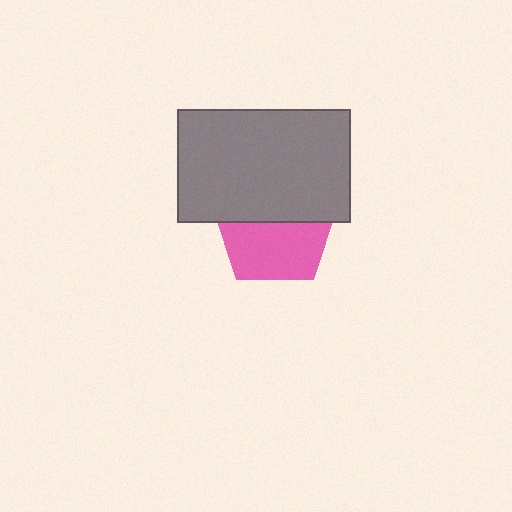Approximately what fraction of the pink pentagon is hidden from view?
Roughly 48% of the pink pentagon is hidden behind the gray rectangle.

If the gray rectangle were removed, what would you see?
You would see the complete pink pentagon.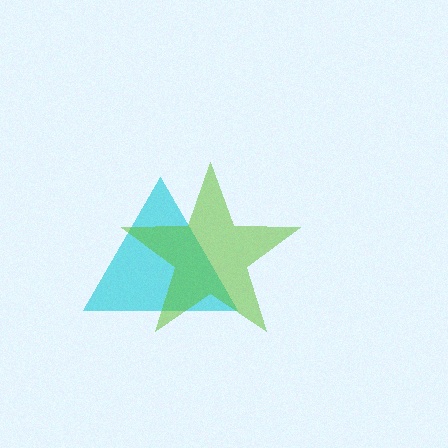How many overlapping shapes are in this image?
There are 2 overlapping shapes in the image.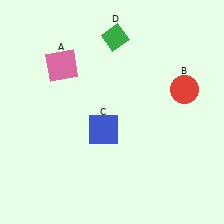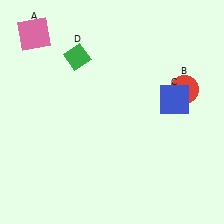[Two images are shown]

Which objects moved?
The objects that moved are: the pink square (A), the blue square (C), the green diamond (D).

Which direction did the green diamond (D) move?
The green diamond (D) moved left.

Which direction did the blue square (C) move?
The blue square (C) moved right.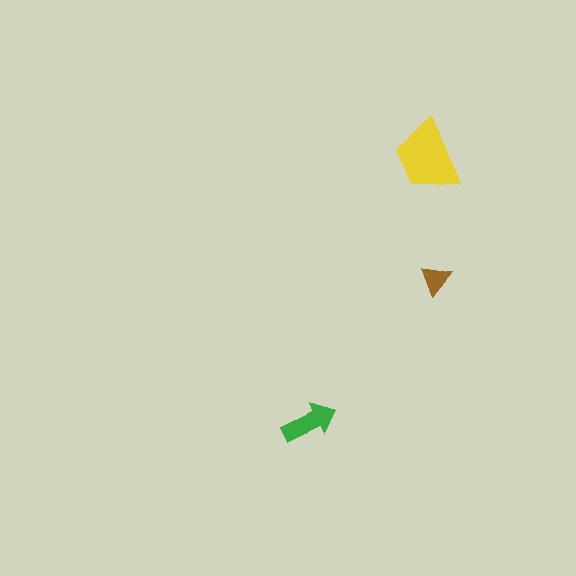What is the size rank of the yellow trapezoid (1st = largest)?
1st.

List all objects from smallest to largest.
The brown triangle, the green arrow, the yellow trapezoid.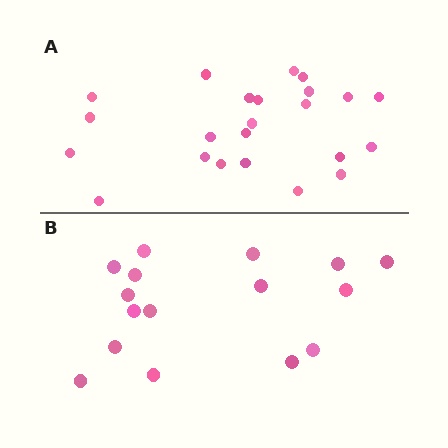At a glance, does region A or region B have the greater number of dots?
Region A (the top region) has more dots.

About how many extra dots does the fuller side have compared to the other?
Region A has roughly 8 or so more dots than region B.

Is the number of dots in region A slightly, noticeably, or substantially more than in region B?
Region A has noticeably more, but not dramatically so. The ratio is roughly 1.4 to 1.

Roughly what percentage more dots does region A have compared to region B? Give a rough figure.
About 45% more.